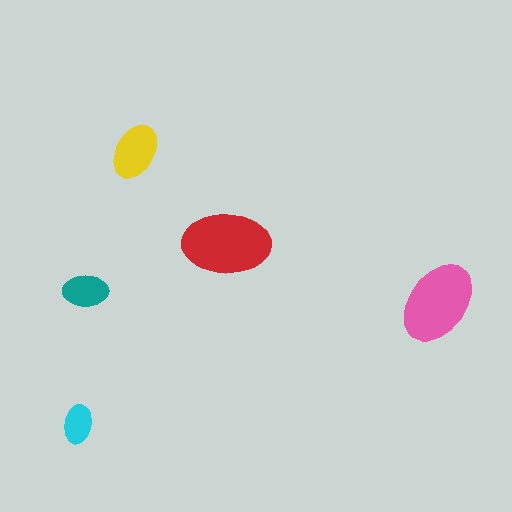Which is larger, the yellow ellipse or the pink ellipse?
The pink one.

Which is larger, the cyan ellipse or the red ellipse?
The red one.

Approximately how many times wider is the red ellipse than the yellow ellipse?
About 1.5 times wider.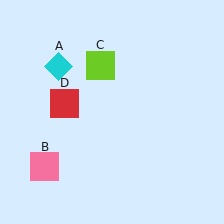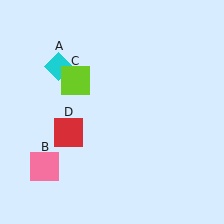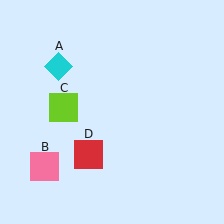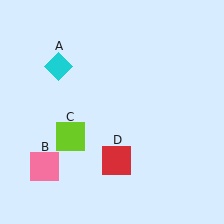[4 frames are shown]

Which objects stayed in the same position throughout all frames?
Cyan diamond (object A) and pink square (object B) remained stationary.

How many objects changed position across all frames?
2 objects changed position: lime square (object C), red square (object D).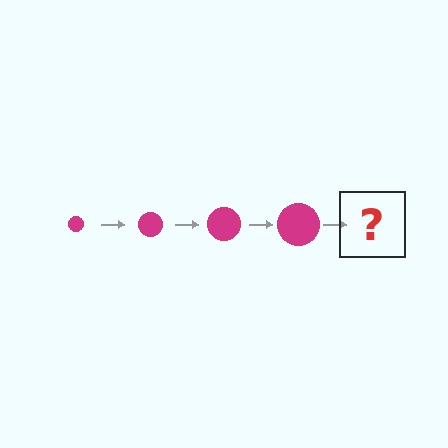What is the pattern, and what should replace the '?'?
The pattern is that the circle gets progressively larger each step. The '?' should be a magenta circle, larger than the previous one.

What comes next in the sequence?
The next element should be a magenta circle, larger than the previous one.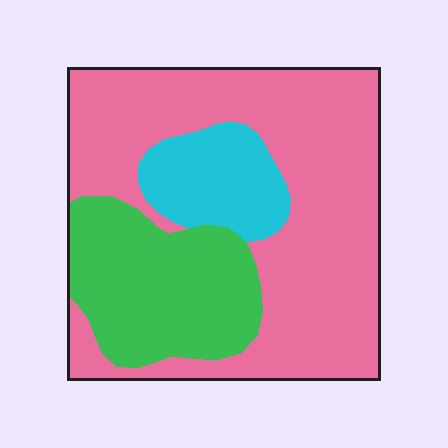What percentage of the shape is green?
Green takes up between a quarter and a half of the shape.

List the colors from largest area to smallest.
From largest to smallest: pink, green, cyan.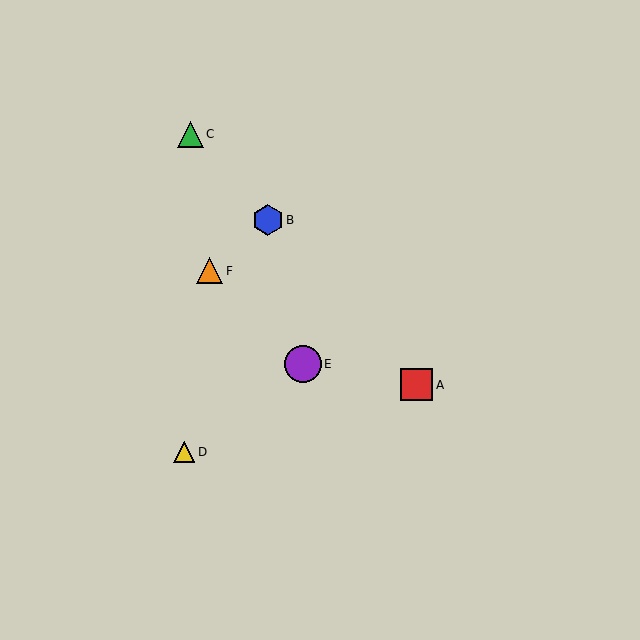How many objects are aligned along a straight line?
3 objects (A, B, C) are aligned along a straight line.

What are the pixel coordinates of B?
Object B is at (268, 220).